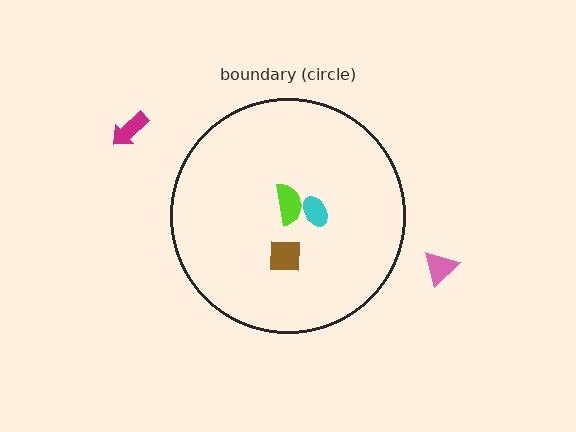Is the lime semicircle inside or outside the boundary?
Inside.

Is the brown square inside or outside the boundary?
Inside.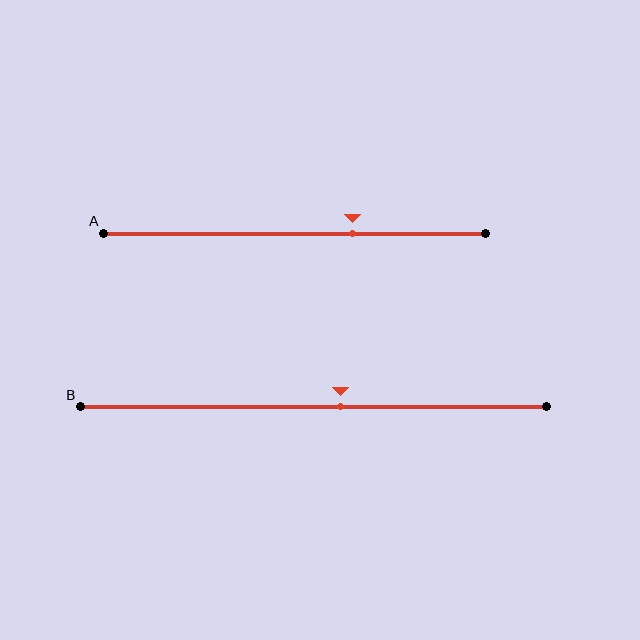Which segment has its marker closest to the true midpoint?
Segment B has its marker closest to the true midpoint.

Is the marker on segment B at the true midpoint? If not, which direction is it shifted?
No, the marker on segment B is shifted to the right by about 6% of the segment length.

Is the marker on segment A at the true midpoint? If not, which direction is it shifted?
No, the marker on segment A is shifted to the right by about 15% of the segment length.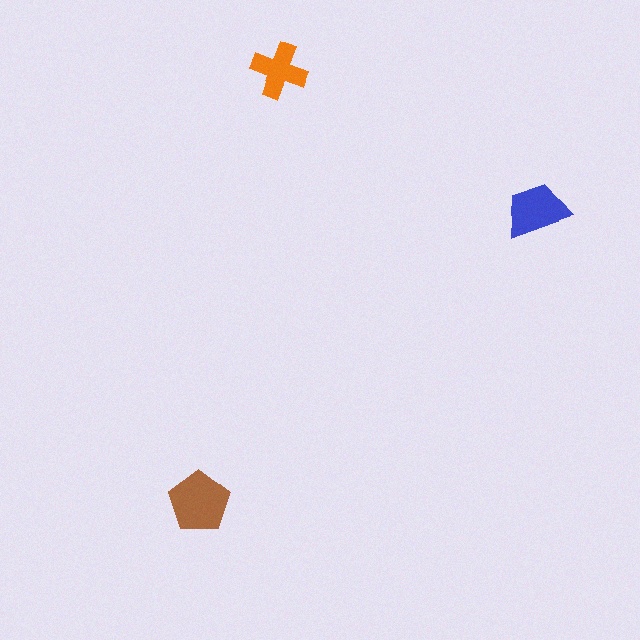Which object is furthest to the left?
The brown pentagon is leftmost.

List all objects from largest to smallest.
The brown pentagon, the blue trapezoid, the orange cross.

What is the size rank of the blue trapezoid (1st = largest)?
2nd.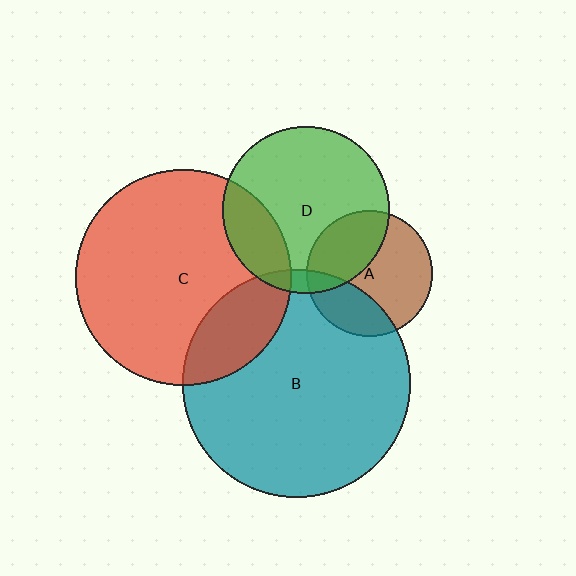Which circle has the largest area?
Circle B (teal).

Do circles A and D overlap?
Yes.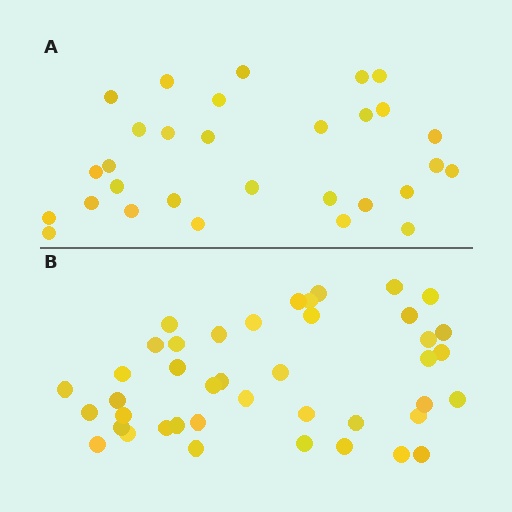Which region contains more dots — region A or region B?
Region B (the bottom region) has more dots.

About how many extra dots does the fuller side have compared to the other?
Region B has roughly 12 or so more dots than region A.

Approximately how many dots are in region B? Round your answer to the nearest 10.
About 40 dots. (The exact count is 42, which rounds to 40.)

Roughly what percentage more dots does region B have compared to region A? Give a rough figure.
About 40% more.